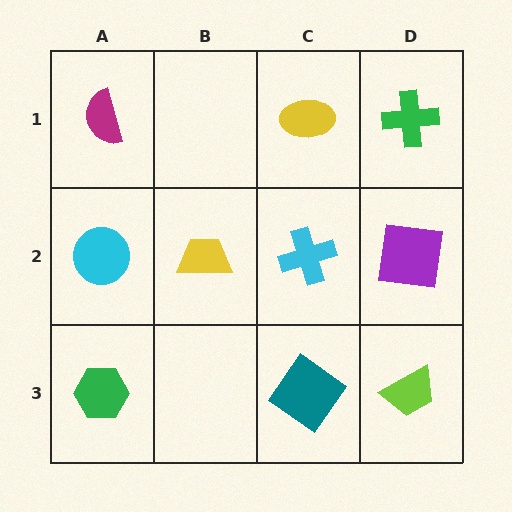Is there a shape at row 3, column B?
No, that cell is empty.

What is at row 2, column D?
A purple square.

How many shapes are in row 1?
3 shapes.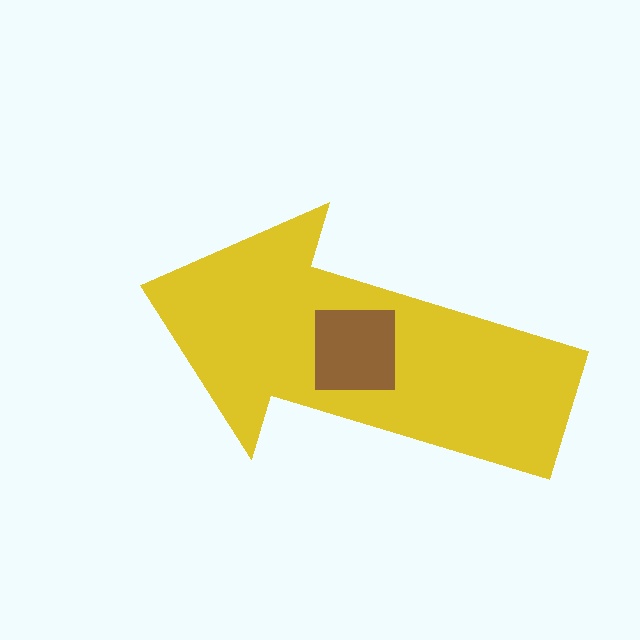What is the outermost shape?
The yellow arrow.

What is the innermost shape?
The brown square.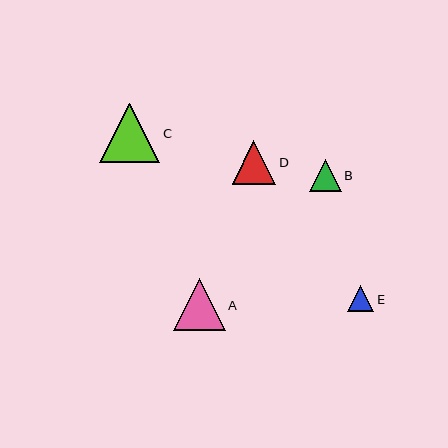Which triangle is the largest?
Triangle C is the largest with a size of approximately 60 pixels.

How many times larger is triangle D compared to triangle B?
Triangle D is approximately 1.4 times the size of triangle B.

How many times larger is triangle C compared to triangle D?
Triangle C is approximately 1.4 times the size of triangle D.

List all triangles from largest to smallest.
From largest to smallest: C, A, D, B, E.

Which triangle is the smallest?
Triangle E is the smallest with a size of approximately 26 pixels.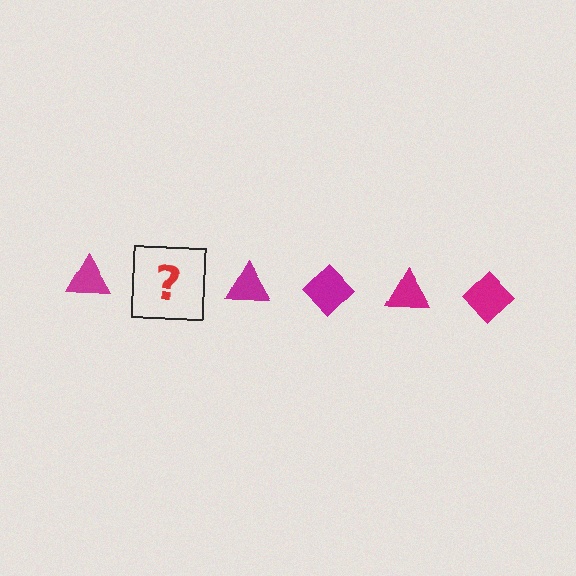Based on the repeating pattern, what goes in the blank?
The blank should be a magenta diamond.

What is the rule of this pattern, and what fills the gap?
The rule is that the pattern cycles through triangle, diamond shapes in magenta. The gap should be filled with a magenta diamond.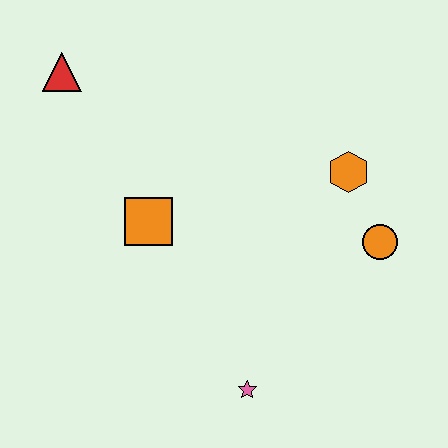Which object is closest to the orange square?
The red triangle is closest to the orange square.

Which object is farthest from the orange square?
The orange circle is farthest from the orange square.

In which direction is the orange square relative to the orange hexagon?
The orange square is to the left of the orange hexagon.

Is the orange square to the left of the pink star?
Yes